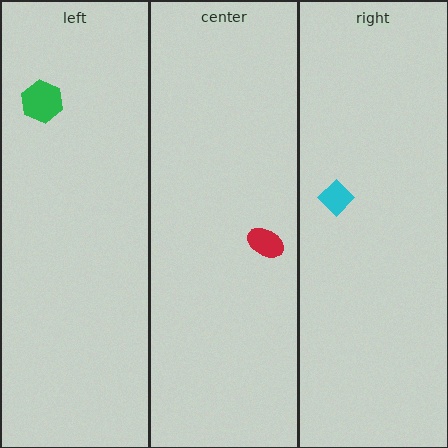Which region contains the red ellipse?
The center region.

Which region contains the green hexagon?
The left region.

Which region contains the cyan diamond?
The right region.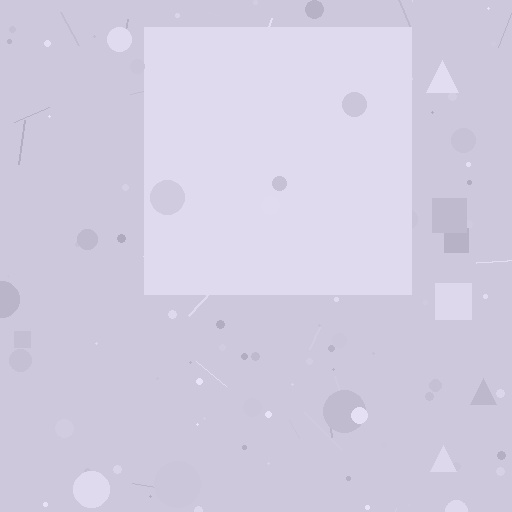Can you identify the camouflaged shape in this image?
The camouflaged shape is a square.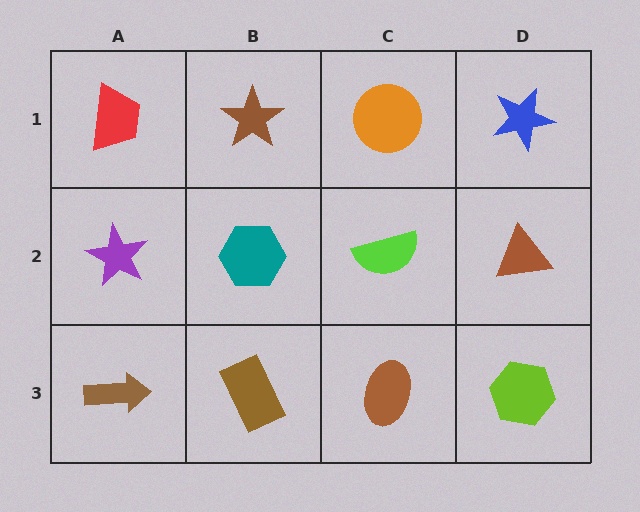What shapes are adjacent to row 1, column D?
A brown triangle (row 2, column D), an orange circle (row 1, column C).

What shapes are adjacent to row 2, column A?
A red trapezoid (row 1, column A), a brown arrow (row 3, column A), a teal hexagon (row 2, column B).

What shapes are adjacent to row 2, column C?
An orange circle (row 1, column C), a brown ellipse (row 3, column C), a teal hexagon (row 2, column B), a brown triangle (row 2, column D).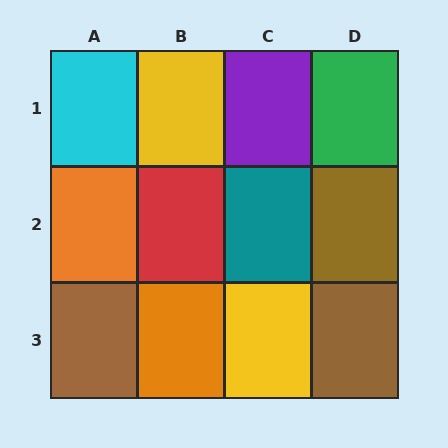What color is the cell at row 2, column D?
Brown.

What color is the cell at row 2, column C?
Teal.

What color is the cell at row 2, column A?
Orange.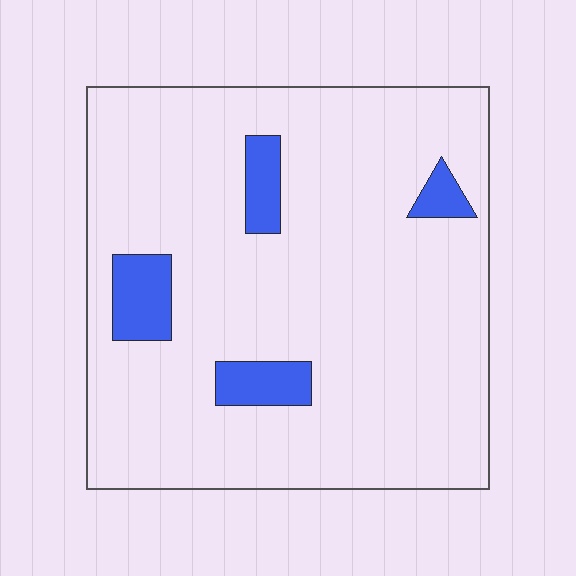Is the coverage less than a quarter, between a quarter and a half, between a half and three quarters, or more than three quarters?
Less than a quarter.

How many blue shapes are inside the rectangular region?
4.